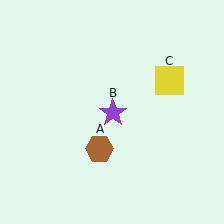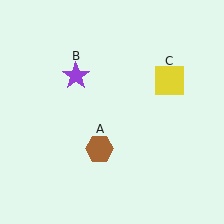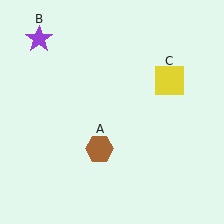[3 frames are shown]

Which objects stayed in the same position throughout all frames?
Brown hexagon (object A) and yellow square (object C) remained stationary.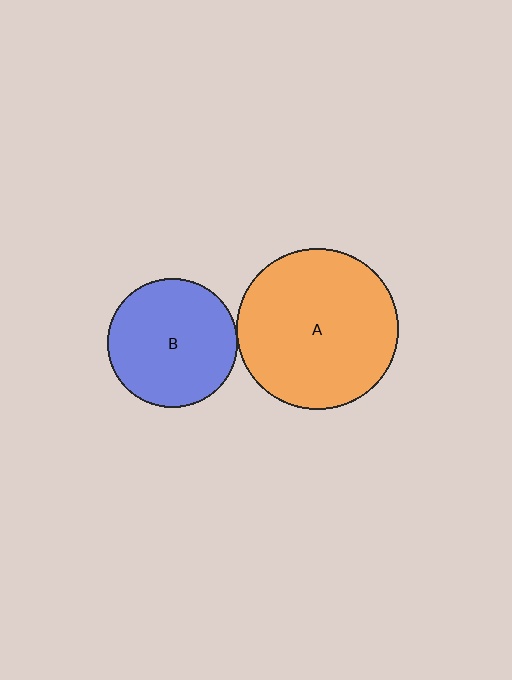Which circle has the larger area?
Circle A (orange).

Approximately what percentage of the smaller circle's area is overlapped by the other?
Approximately 5%.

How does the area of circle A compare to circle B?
Approximately 1.6 times.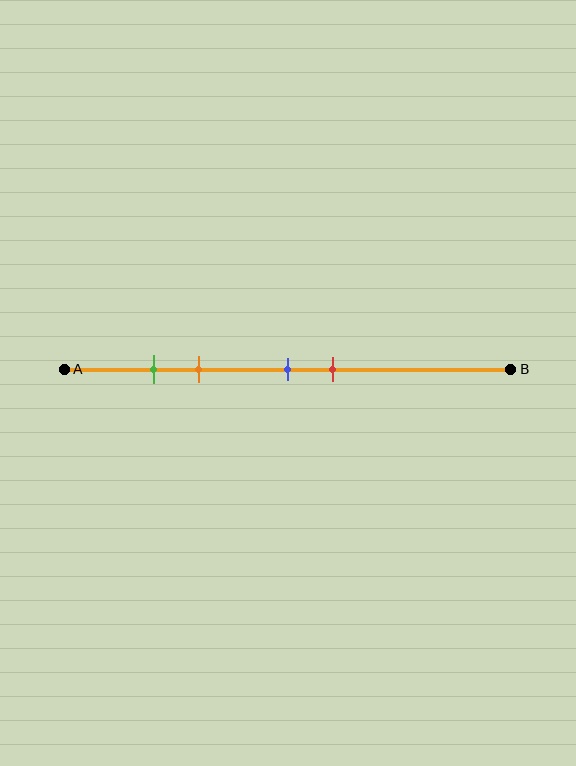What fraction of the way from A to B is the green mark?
The green mark is approximately 20% (0.2) of the way from A to B.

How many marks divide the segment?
There are 4 marks dividing the segment.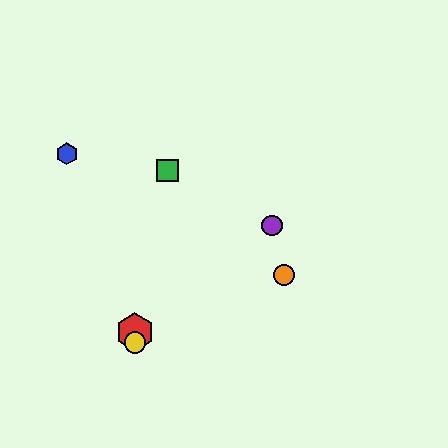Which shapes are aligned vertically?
The red hexagon, the yellow circle are aligned vertically.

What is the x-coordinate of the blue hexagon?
The blue hexagon is at x≈67.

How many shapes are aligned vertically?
2 shapes (the red hexagon, the yellow circle) are aligned vertically.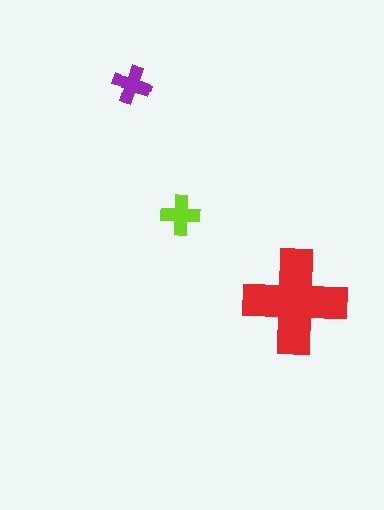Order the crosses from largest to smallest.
the red one, the lime one, the purple one.